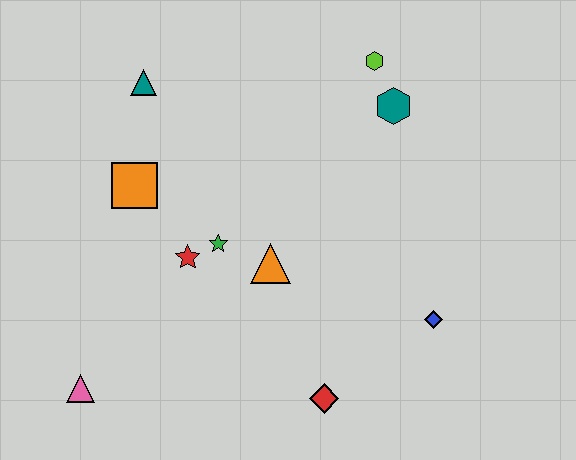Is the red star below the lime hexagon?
Yes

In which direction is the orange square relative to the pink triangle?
The orange square is above the pink triangle.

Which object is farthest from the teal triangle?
The blue diamond is farthest from the teal triangle.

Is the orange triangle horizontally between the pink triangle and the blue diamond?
Yes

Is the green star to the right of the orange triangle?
No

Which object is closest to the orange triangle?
The green star is closest to the orange triangle.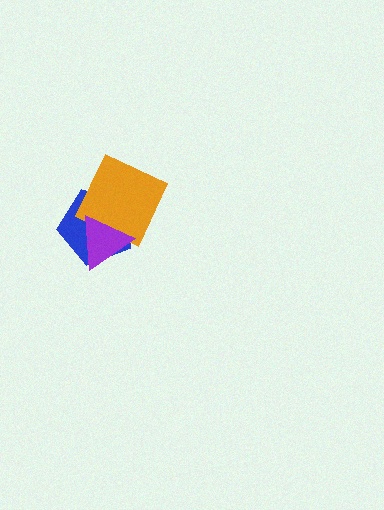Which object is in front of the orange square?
The purple triangle is in front of the orange square.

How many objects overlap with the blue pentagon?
2 objects overlap with the blue pentagon.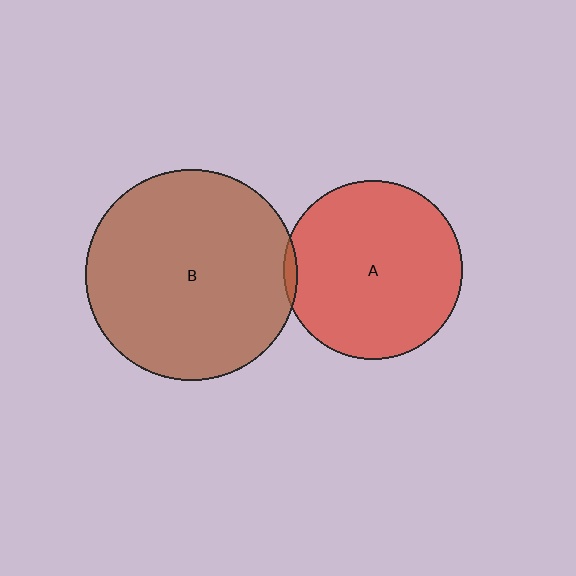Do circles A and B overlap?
Yes.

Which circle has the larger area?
Circle B (brown).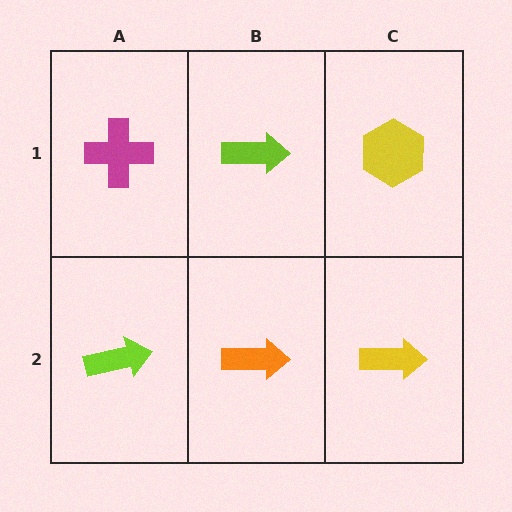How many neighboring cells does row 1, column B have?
3.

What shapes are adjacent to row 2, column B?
A lime arrow (row 1, column B), a lime arrow (row 2, column A), a yellow arrow (row 2, column C).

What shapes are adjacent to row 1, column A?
A lime arrow (row 2, column A), a lime arrow (row 1, column B).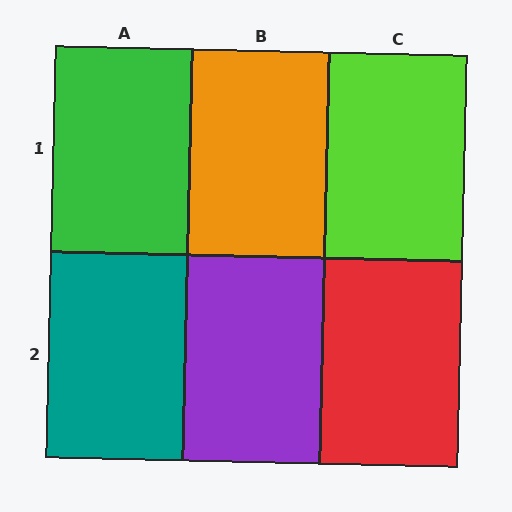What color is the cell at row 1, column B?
Orange.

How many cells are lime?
1 cell is lime.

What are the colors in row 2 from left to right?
Teal, purple, red.